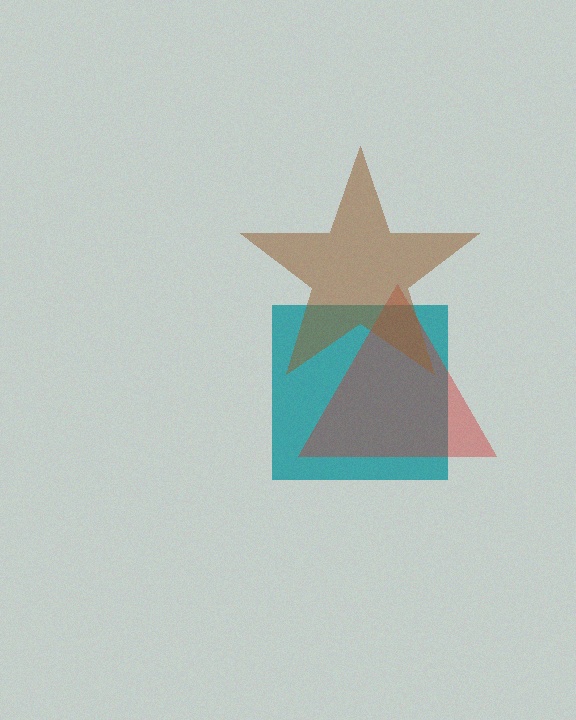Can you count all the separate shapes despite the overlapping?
Yes, there are 3 separate shapes.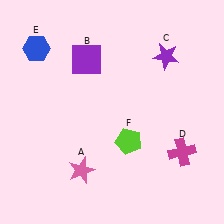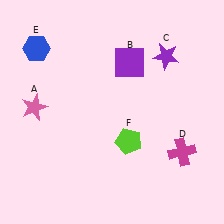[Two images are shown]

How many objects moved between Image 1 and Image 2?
2 objects moved between the two images.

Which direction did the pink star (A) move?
The pink star (A) moved up.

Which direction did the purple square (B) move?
The purple square (B) moved right.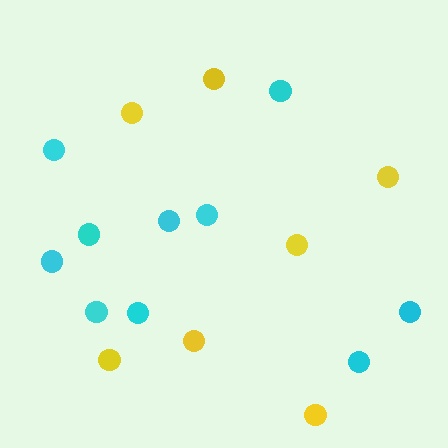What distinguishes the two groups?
There are 2 groups: one group of cyan circles (10) and one group of yellow circles (7).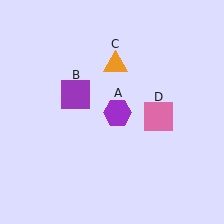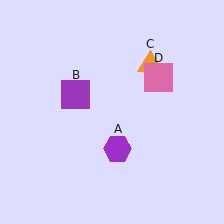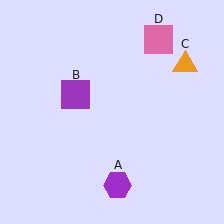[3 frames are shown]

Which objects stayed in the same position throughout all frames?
Purple square (object B) remained stationary.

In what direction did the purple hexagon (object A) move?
The purple hexagon (object A) moved down.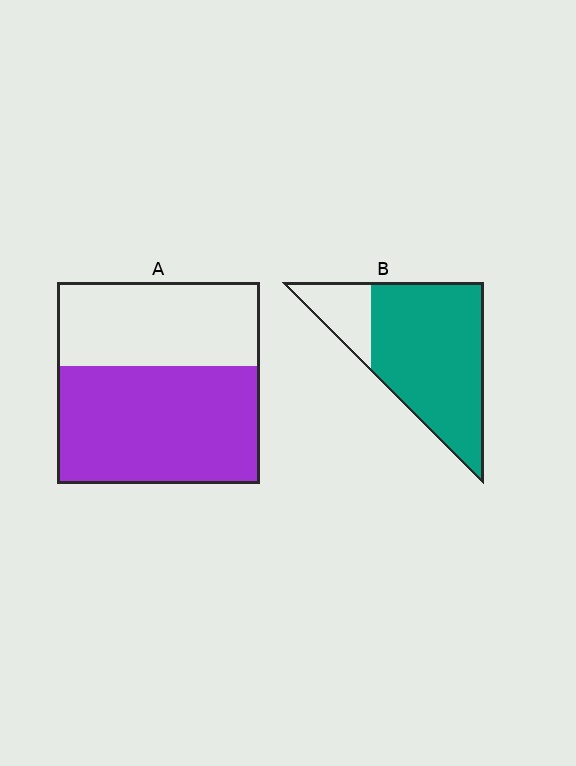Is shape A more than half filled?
Yes.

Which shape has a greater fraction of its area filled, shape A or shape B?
Shape B.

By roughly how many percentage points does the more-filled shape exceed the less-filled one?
By roughly 20 percentage points (B over A).